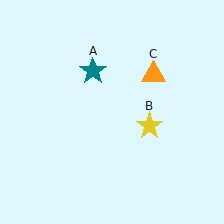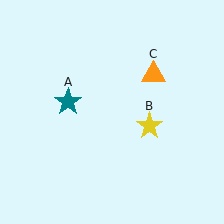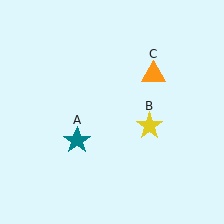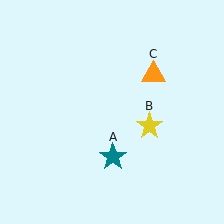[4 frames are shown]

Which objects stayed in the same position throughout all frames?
Yellow star (object B) and orange triangle (object C) remained stationary.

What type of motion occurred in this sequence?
The teal star (object A) rotated counterclockwise around the center of the scene.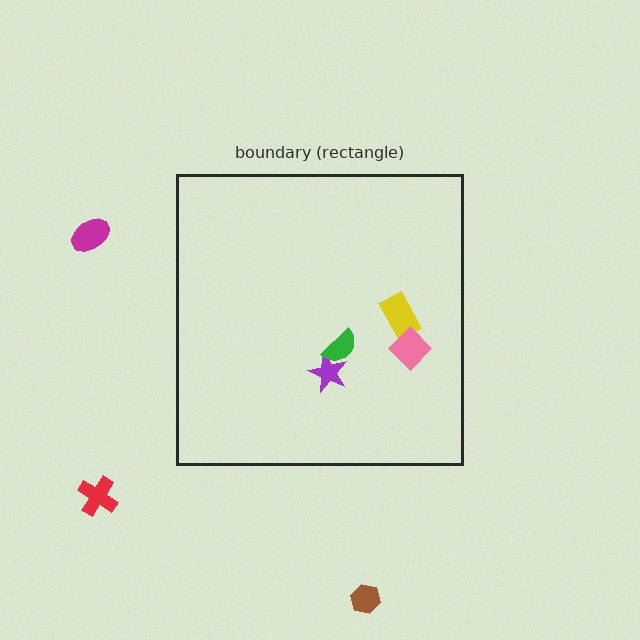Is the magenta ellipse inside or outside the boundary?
Outside.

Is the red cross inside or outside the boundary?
Outside.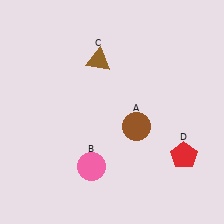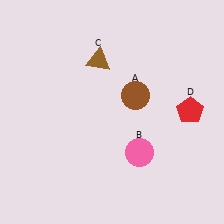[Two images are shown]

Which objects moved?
The objects that moved are: the brown circle (A), the pink circle (B), the red pentagon (D).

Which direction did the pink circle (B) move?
The pink circle (B) moved right.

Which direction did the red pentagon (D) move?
The red pentagon (D) moved up.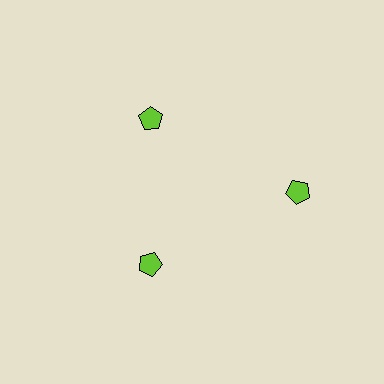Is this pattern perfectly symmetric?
No. The 3 lime pentagons are arranged in a ring, but one element near the 3 o'clock position is pushed outward from the center, breaking the 3-fold rotational symmetry.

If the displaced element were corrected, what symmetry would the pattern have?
It would have 3-fold rotational symmetry — the pattern would map onto itself every 120 degrees.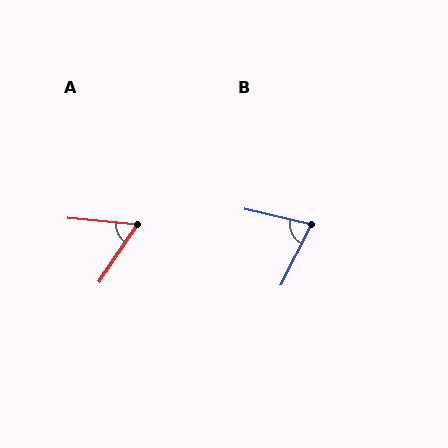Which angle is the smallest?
A, at approximately 61 degrees.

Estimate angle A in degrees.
Approximately 61 degrees.